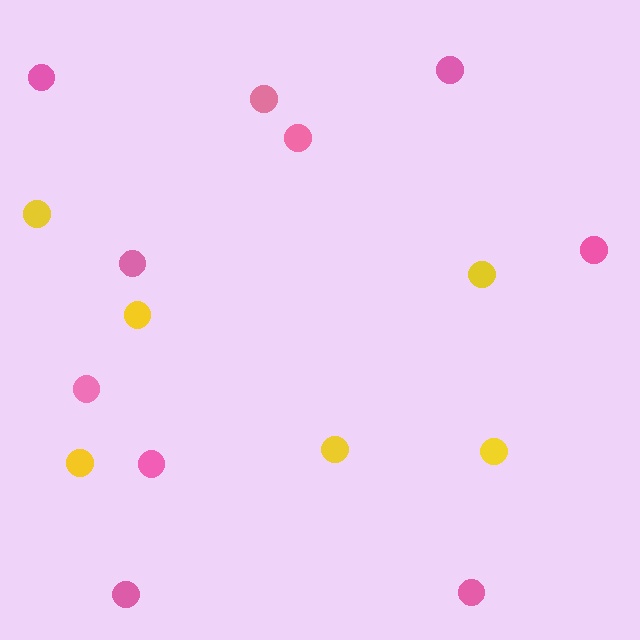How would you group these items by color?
There are 2 groups: one group of pink circles (10) and one group of yellow circles (6).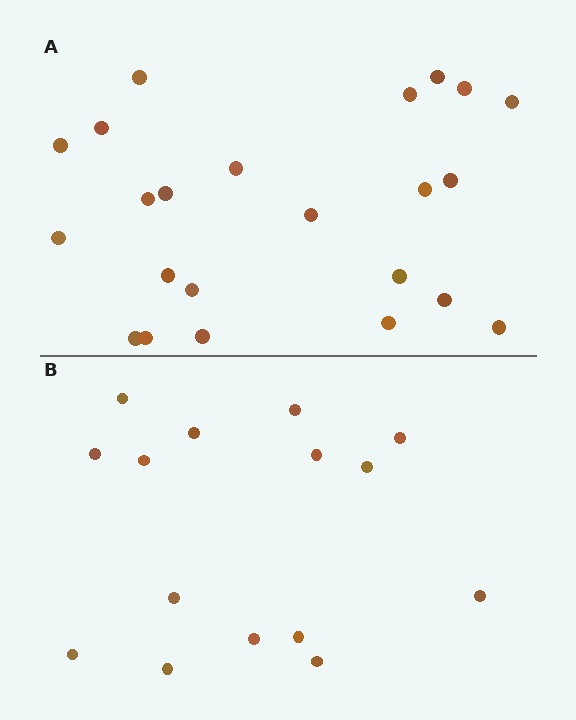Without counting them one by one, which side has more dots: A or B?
Region A (the top region) has more dots.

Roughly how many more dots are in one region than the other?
Region A has roughly 8 or so more dots than region B.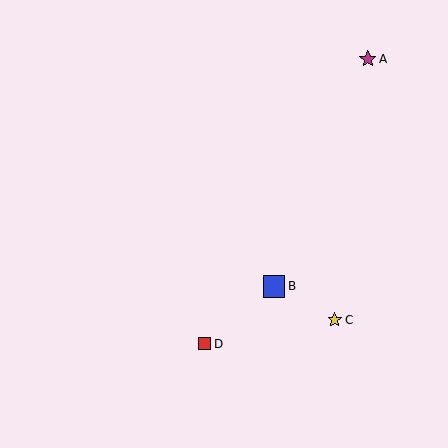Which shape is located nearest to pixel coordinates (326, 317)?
The yellow star (labeled C) at (335, 320) is nearest to that location.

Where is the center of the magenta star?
The center of the magenta star is at (368, 59).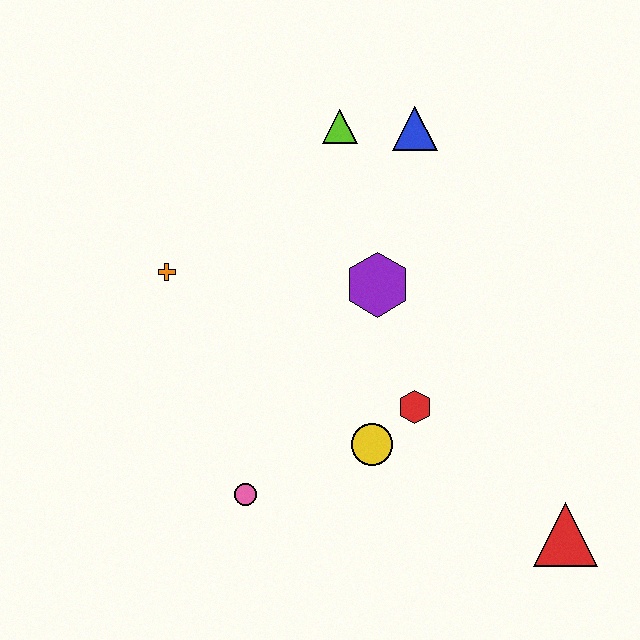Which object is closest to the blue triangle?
The lime triangle is closest to the blue triangle.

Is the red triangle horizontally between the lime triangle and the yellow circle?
No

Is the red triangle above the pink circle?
No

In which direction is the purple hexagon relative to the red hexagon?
The purple hexagon is above the red hexagon.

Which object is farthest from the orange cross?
The red triangle is farthest from the orange cross.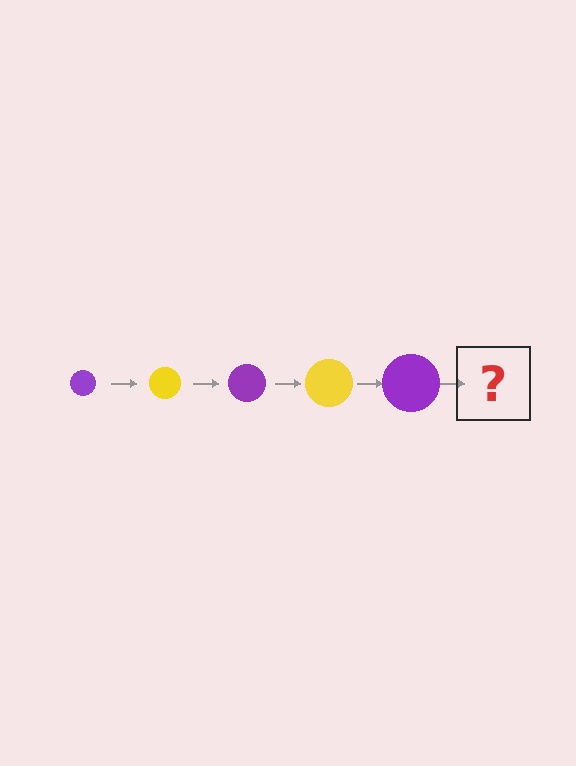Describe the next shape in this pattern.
It should be a yellow circle, larger than the previous one.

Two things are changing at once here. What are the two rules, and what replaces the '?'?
The two rules are that the circle grows larger each step and the color cycles through purple and yellow. The '?' should be a yellow circle, larger than the previous one.